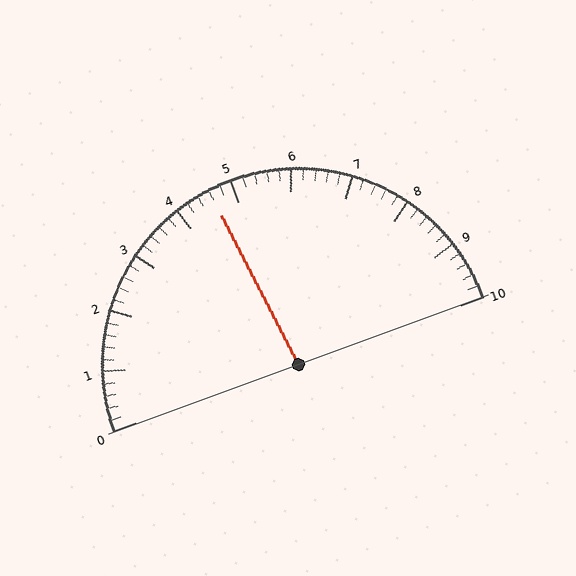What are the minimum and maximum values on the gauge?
The gauge ranges from 0 to 10.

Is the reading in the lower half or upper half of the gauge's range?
The reading is in the lower half of the range (0 to 10).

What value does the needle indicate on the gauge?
The needle indicates approximately 4.6.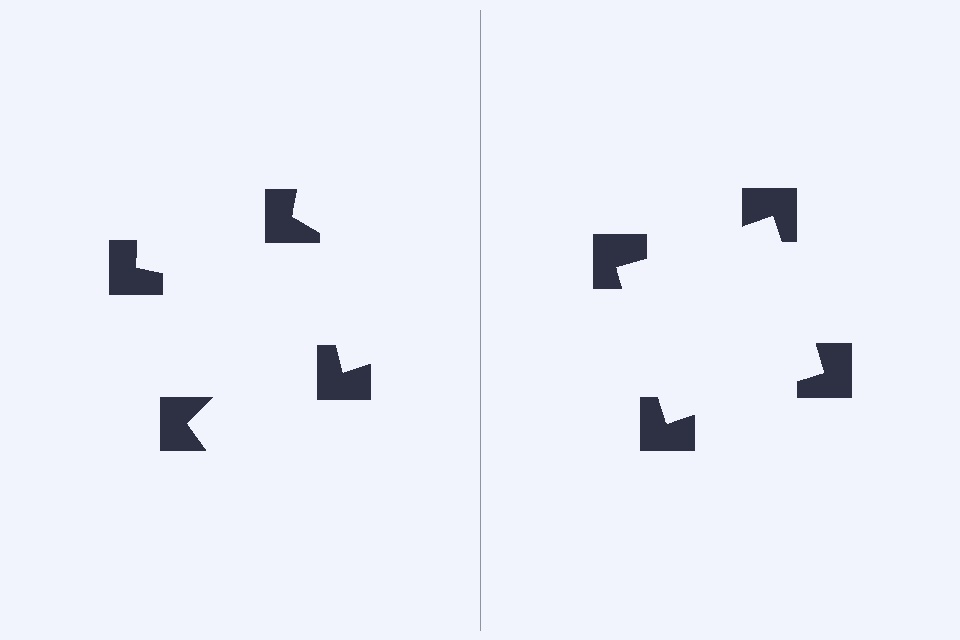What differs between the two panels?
The notched squares are positioned identically on both sides; only the wedge orientations differ. On the right they align to a square; on the left they are misaligned.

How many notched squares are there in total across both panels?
8 — 4 on each side.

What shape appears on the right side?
An illusory square.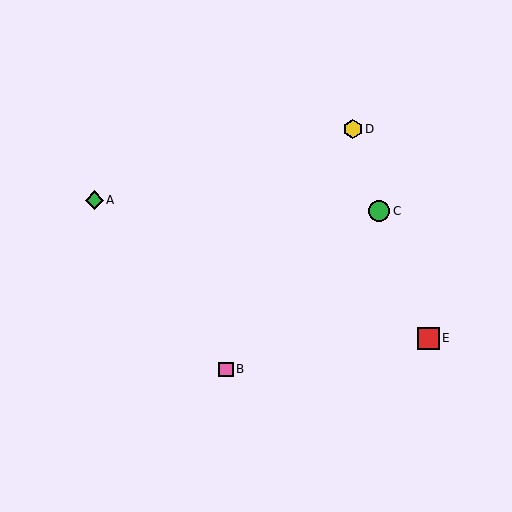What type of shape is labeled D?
Shape D is a yellow hexagon.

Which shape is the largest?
The red square (labeled E) is the largest.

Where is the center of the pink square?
The center of the pink square is at (226, 369).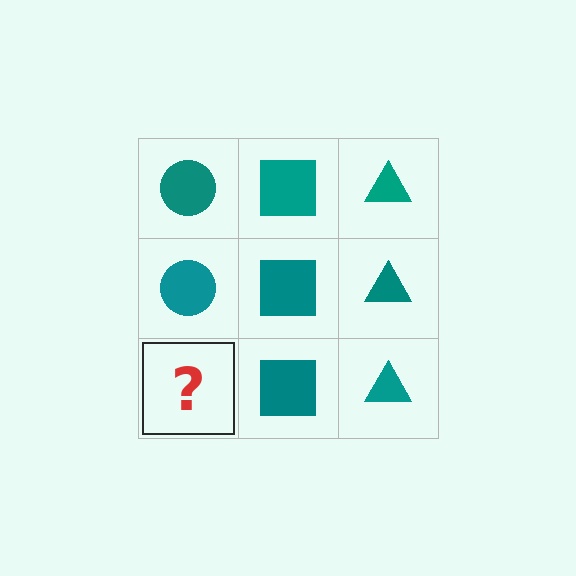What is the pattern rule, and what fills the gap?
The rule is that each column has a consistent shape. The gap should be filled with a teal circle.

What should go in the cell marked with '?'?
The missing cell should contain a teal circle.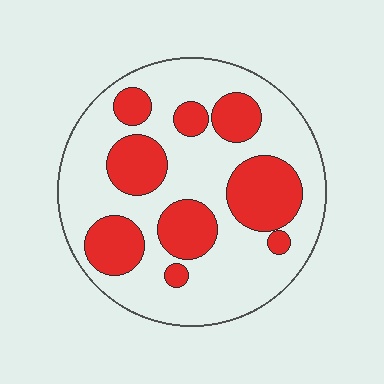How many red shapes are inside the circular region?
9.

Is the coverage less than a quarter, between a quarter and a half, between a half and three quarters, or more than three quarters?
Between a quarter and a half.